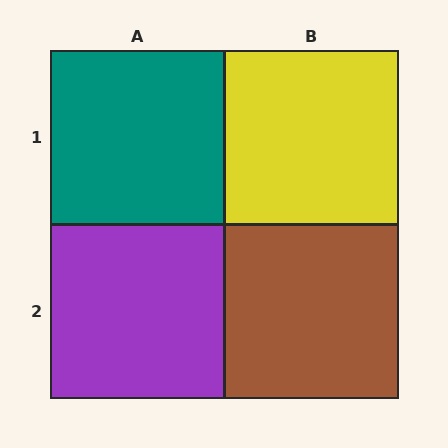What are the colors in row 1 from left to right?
Teal, yellow.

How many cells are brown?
1 cell is brown.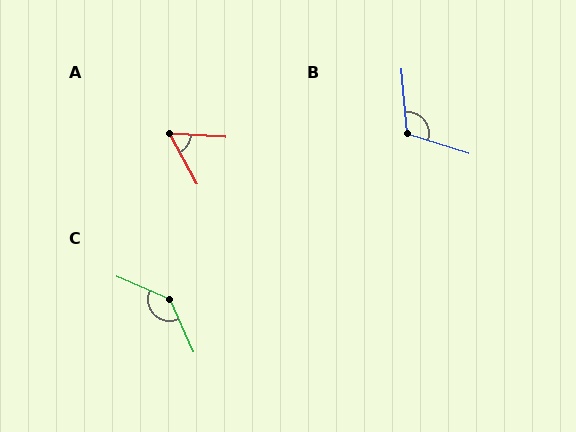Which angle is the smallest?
A, at approximately 58 degrees.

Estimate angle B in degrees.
Approximately 112 degrees.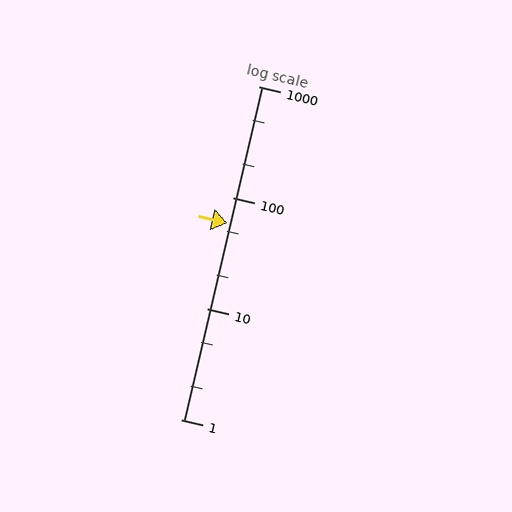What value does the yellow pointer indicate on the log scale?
The pointer indicates approximately 59.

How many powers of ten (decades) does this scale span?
The scale spans 3 decades, from 1 to 1000.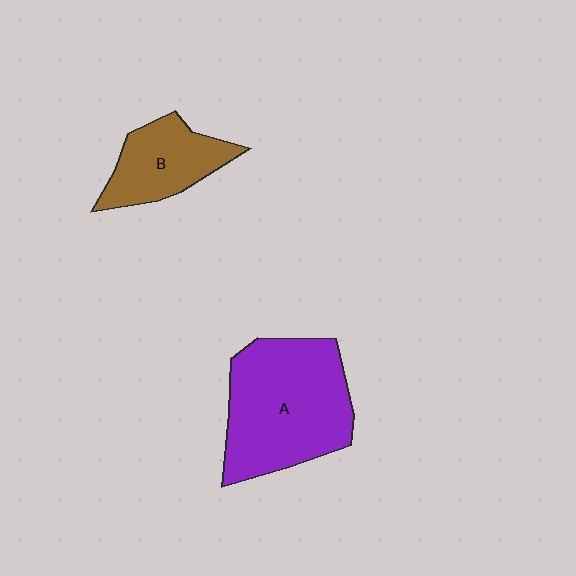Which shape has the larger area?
Shape A (purple).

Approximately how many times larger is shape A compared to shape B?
Approximately 2.0 times.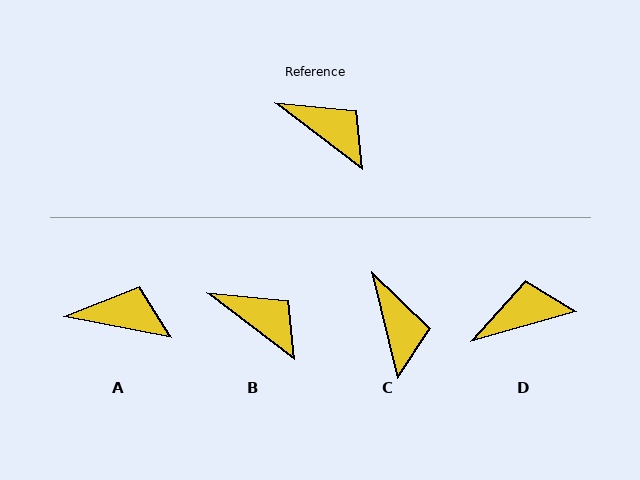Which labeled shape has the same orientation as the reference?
B.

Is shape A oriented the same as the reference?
No, it is off by about 26 degrees.